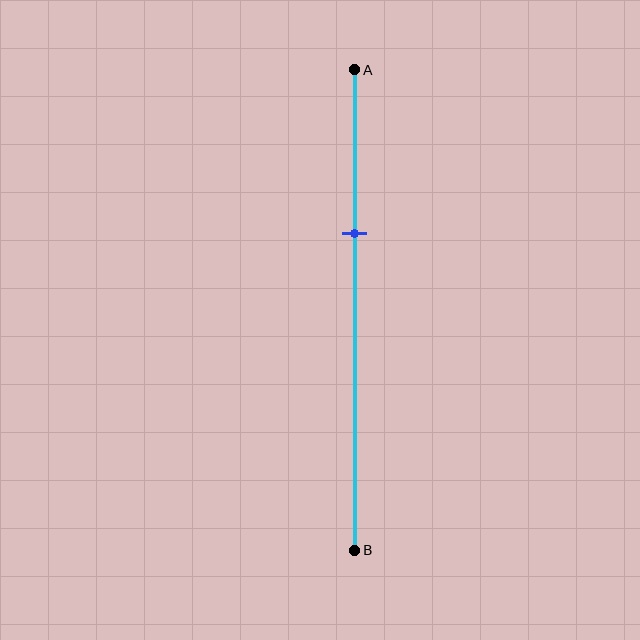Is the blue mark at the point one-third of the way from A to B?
Yes, the mark is approximately at the one-third point.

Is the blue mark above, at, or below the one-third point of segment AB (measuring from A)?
The blue mark is approximately at the one-third point of segment AB.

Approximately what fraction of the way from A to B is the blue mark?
The blue mark is approximately 35% of the way from A to B.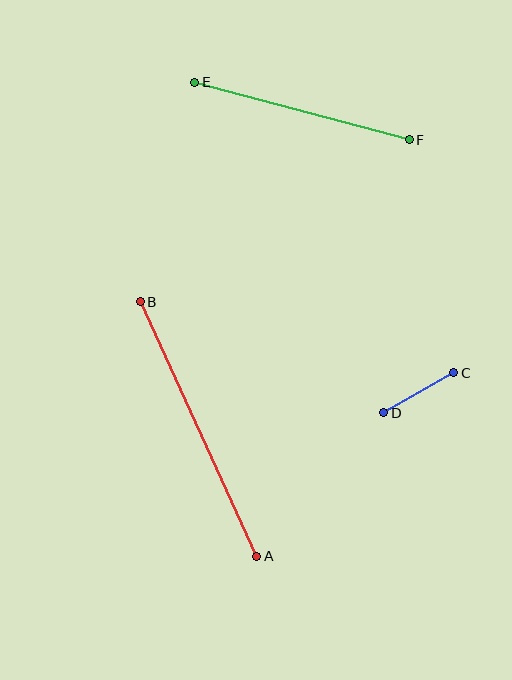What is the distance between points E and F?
The distance is approximately 222 pixels.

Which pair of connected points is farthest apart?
Points A and B are farthest apart.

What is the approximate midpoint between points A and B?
The midpoint is at approximately (198, 429) pixels.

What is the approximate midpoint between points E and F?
The midpoint is at approximately (302, 111) pixels.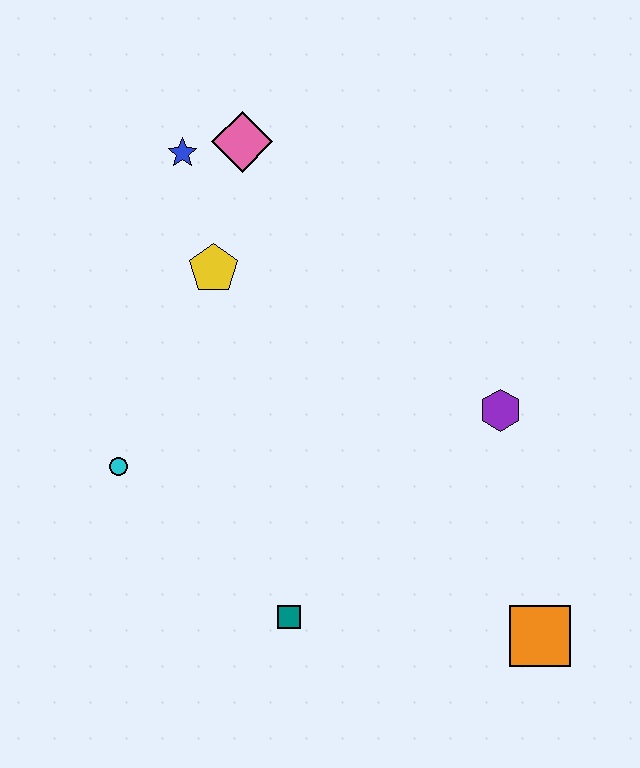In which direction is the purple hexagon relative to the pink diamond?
The purple hexagon is below the pink diamond.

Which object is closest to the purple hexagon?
The orange square is closest to the purple hexagon.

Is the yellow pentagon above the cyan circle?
Yes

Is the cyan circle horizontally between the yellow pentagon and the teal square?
No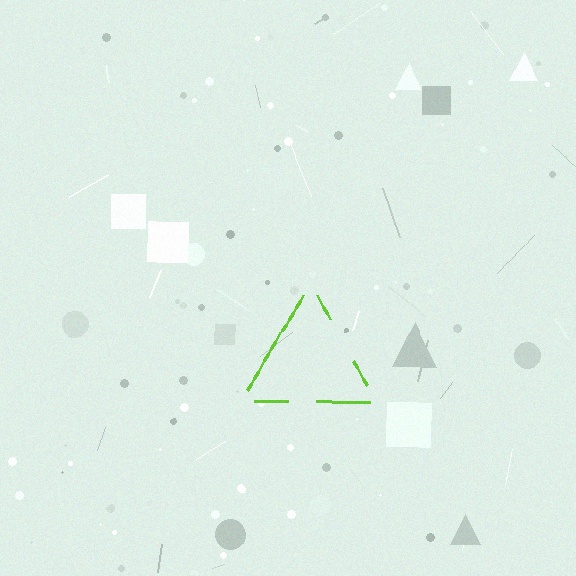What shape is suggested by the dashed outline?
The dashed outline suggests a triangle.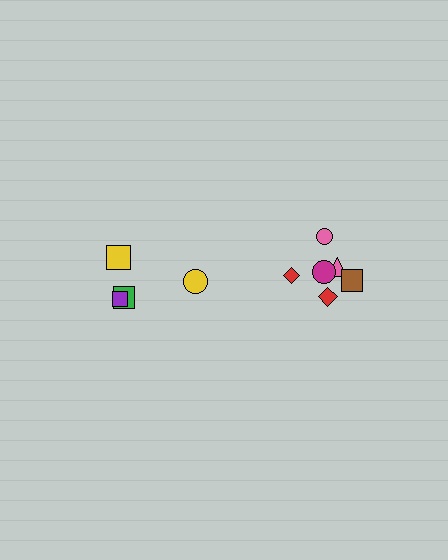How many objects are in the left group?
There are 4 objects.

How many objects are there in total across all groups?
There are 10 objects.